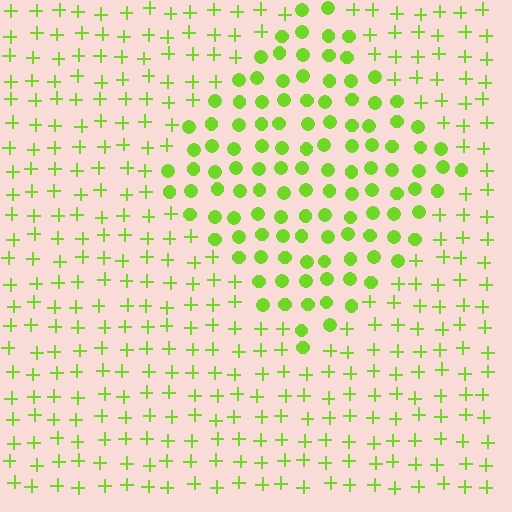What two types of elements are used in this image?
The image uses circles inside the diamond region and plus signs outside it.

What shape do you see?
I see a diamond.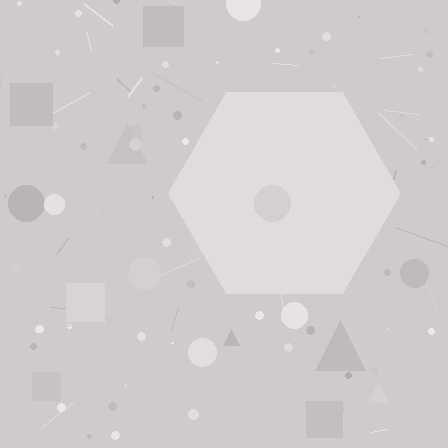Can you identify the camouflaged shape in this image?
The camouflaged shape is a hexagon.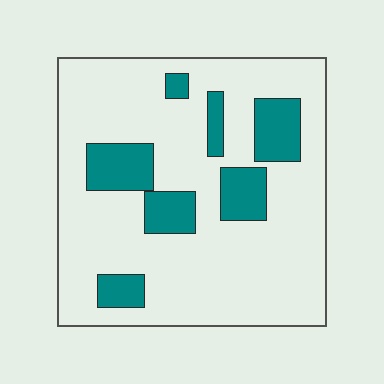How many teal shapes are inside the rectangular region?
7.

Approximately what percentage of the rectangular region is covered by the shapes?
Approximately 20%.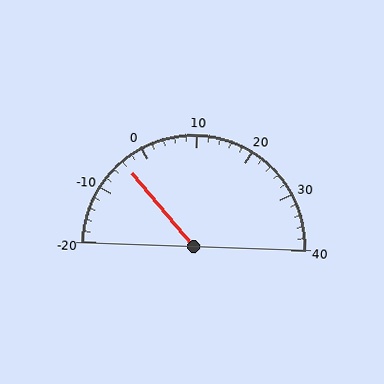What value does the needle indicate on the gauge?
The needle indicates approximately -4.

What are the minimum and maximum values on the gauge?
The gauge ranges from -20 to 40.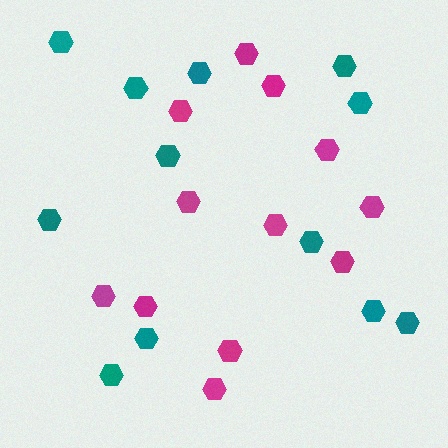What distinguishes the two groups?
There are 2 groups: one group of teal hexagons (12) and one group of magenta hexagons (12).